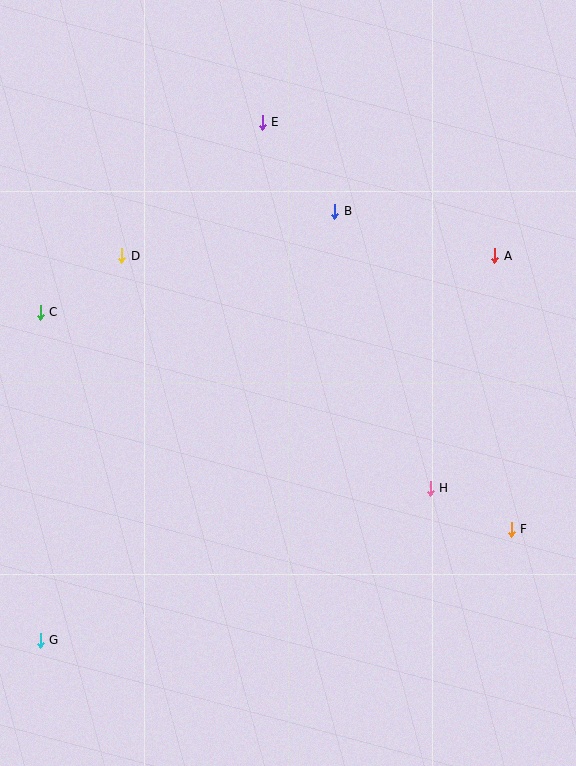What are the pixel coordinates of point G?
Point G is at (40, 640).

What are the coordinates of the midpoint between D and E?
The midpoint between D and E is at (192, 189).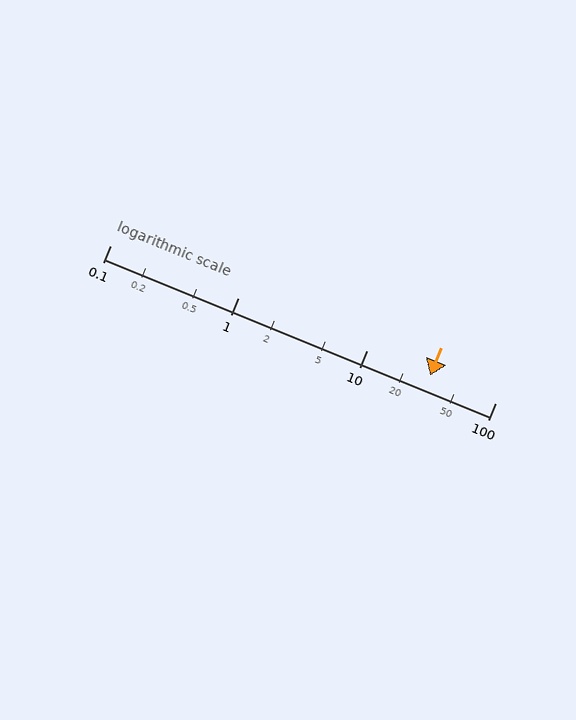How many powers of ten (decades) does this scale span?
The scale spans 3 decades, from 0.1 to 100.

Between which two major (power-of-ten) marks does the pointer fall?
The pointer is between 10 and 100.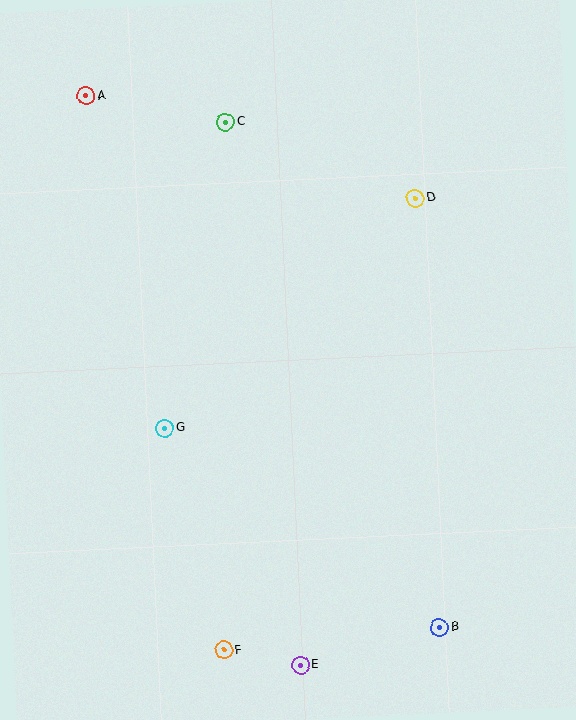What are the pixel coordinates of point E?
Point E is at (300, 665).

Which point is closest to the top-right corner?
Point D is closest to the top-right corner.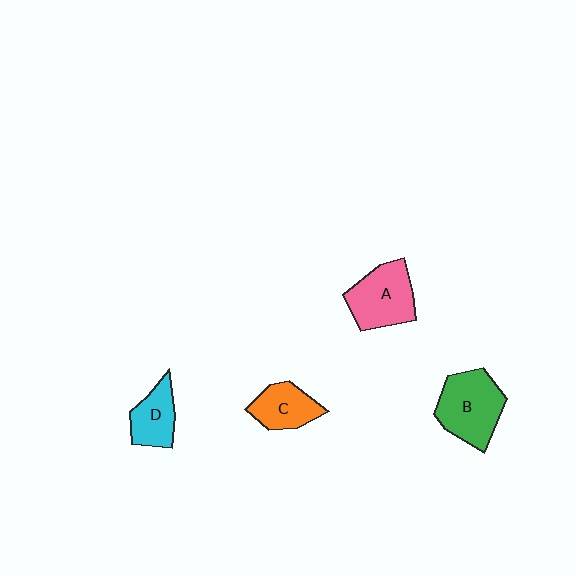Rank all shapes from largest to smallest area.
From largest to smallest: B (green), A (pink), C (orange), D (cyan).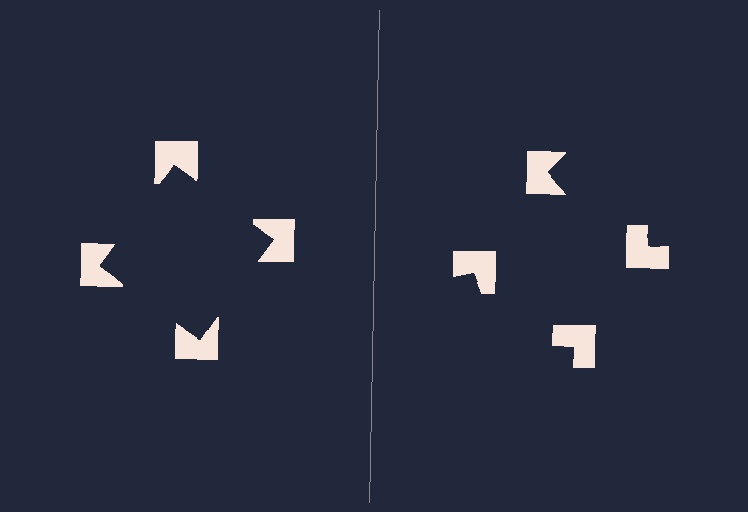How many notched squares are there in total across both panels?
8 — 4 on each side.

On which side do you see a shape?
An illusory square appears on the left side. On the right side the wedge cuts are rotated, so no coherent shape forms.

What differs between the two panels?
The notched squares are positioned identically on both sides; only the wedge orientations differ. On the left they align to a square; on the right they are misaligned.